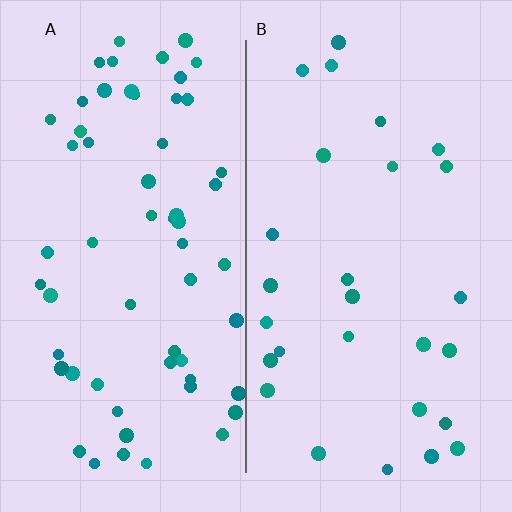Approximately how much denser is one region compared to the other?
Approximately 2.2× — region A over region B.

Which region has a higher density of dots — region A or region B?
A (the left).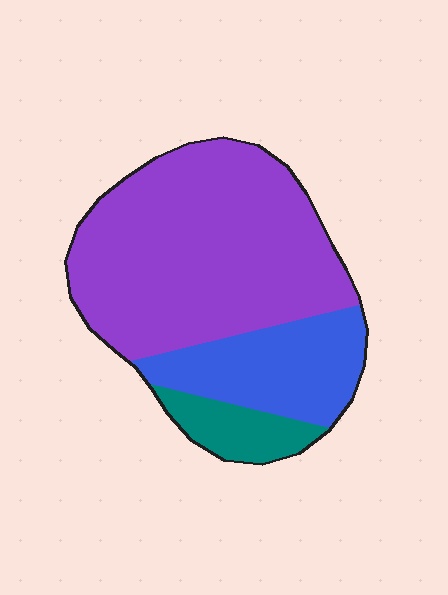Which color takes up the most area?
Purple, at roughly 65%.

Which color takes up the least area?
Teal, at roughly 10%.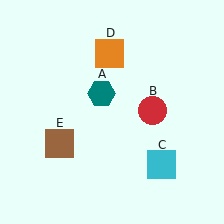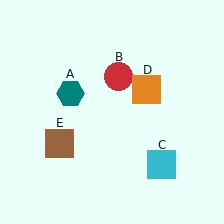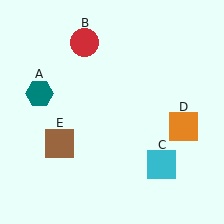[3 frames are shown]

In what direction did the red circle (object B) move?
The red circle (object B) moved up and to the left.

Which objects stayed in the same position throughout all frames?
Cyan square (object C) and brown square (object E) remained stationary.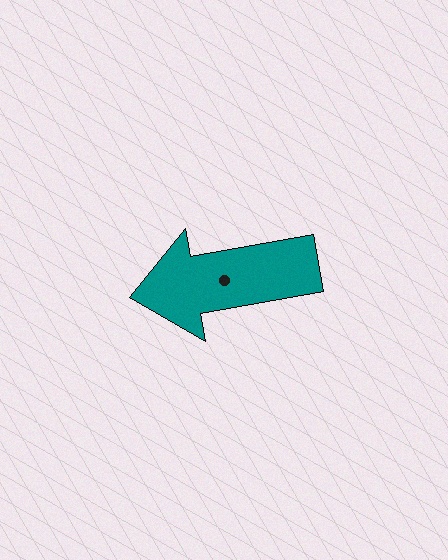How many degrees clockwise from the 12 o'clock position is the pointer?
Approximately 260 degrees.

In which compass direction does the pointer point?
West.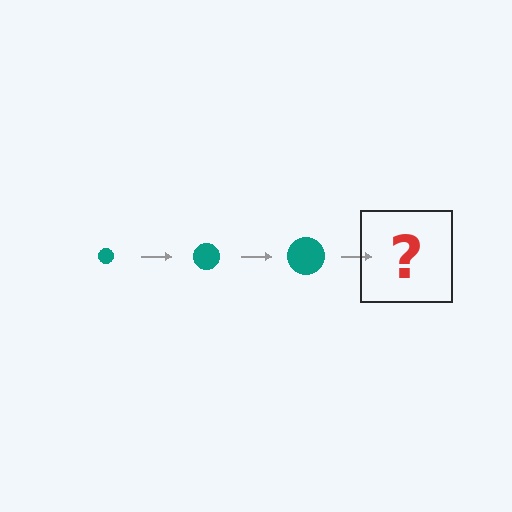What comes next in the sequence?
The next element should be a teal circle, larger than the previous one.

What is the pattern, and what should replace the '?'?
The pattern is that the circle gets progressively larger each step. The '?' should be a teal circle, larger than the previous one.